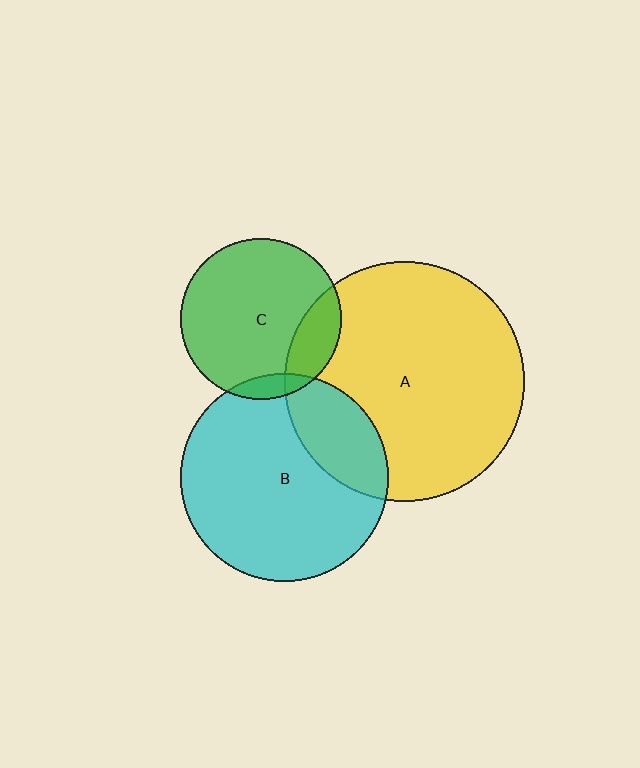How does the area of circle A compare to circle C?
Approximately 2.2 times.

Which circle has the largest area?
Circle A (yellow).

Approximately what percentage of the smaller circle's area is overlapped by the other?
Approximately 20%.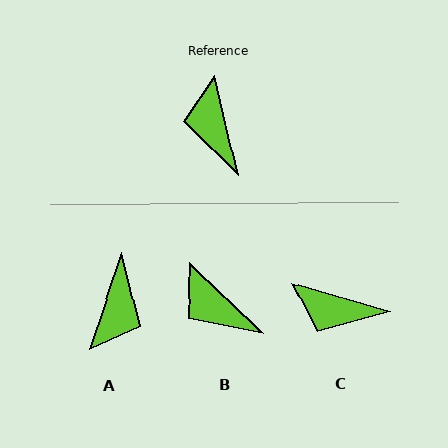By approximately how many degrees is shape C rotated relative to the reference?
Approximately 61 degrees counter-clockwise.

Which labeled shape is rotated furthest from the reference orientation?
A, about 149 degrees away.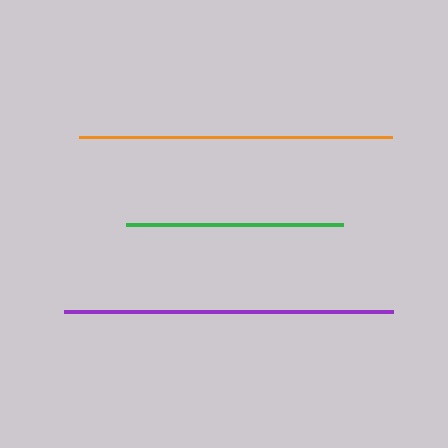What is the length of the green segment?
The green segment is approximately 217 pixels long.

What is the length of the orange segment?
The orange segment is approximately 313 pixels long.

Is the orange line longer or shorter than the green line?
The orange line is longer than the green line.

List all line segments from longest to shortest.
From longest to shortest: purple, orange, green.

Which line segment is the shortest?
The green line is the shortest at approximately 217 pixels.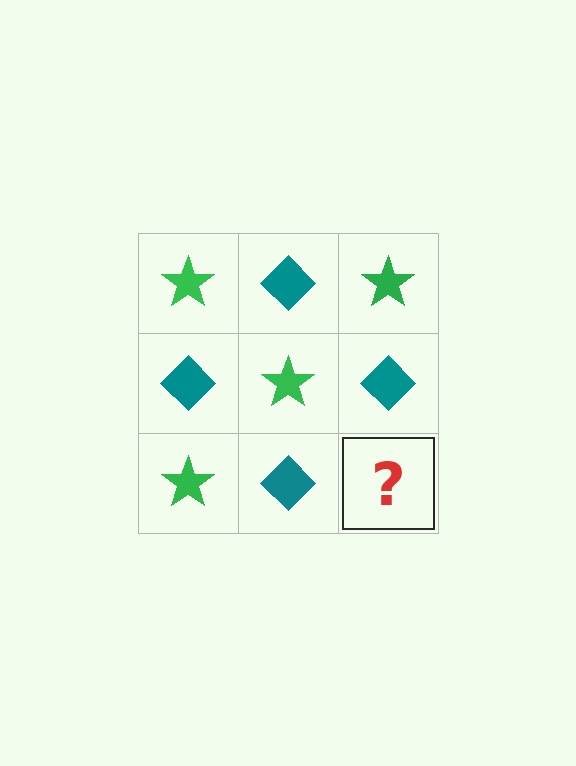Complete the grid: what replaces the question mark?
The question mark should be replaced with a green star.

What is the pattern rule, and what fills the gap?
The rule is that it alternates green star and teal diamond in a checkerboard pattern. The gap should be filled with a green star.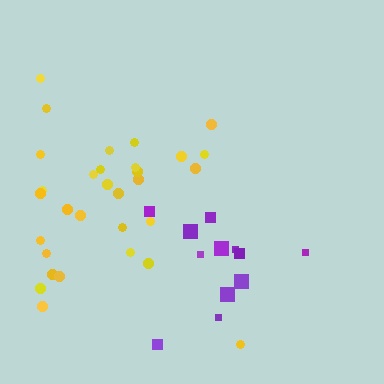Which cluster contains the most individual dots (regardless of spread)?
Yellow (31).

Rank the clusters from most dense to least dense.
yellow, purple.